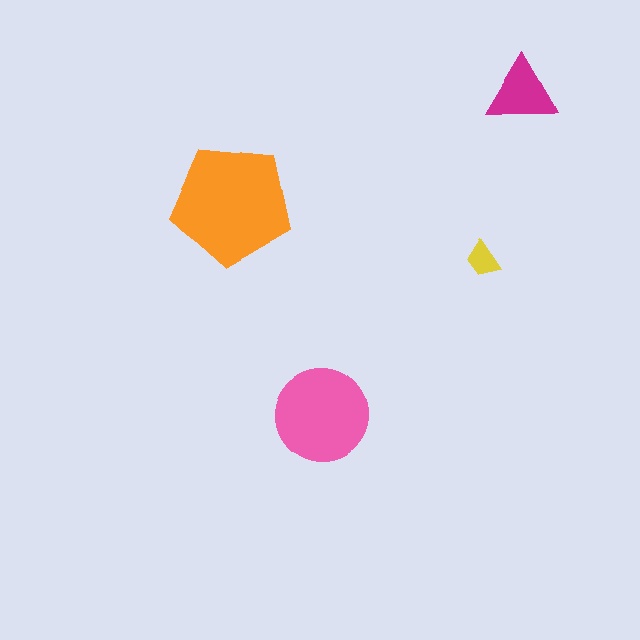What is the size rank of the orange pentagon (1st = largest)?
1st.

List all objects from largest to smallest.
The orange pentagon, the pink circle, the magenta triangle, the yellow trapezoid.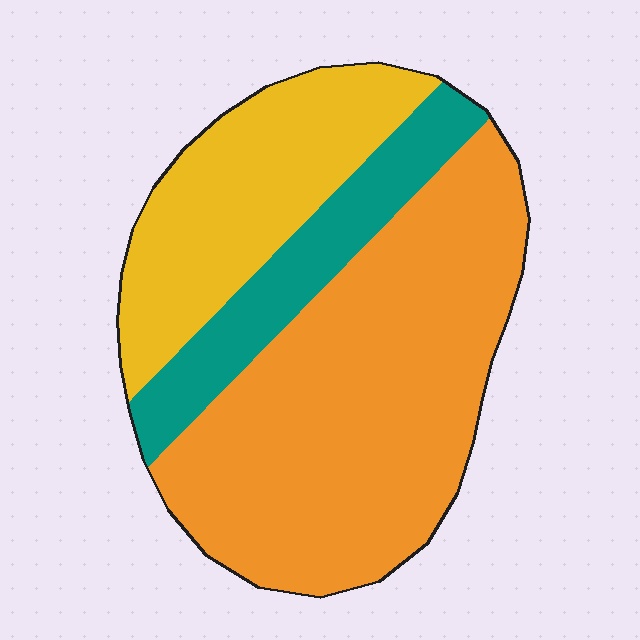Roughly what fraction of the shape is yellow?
Yellow covers about 25% of the shape.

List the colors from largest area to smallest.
From largest to smallest: orange, yellow, teal.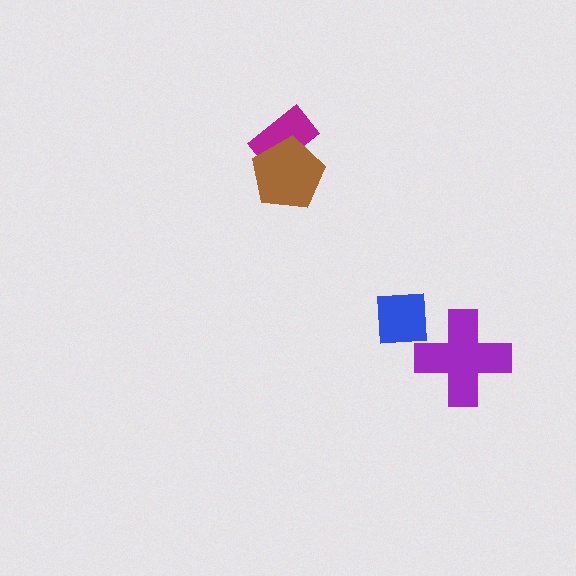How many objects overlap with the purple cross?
1 object overlaps with the purple cross.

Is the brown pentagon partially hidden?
No, no other shape covers it.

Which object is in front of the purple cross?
The blue square is in front of the purple cross.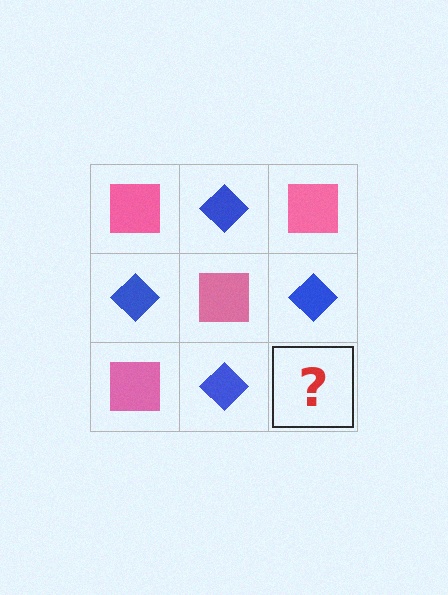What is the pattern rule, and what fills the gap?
The rule is that it alternates pink square and blue diamond in a checkerboard pattern. The gap should be filled with a pink square.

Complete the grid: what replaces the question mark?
The question mark should be replaced with a pink square.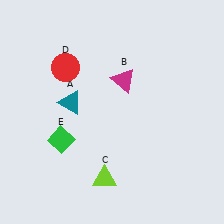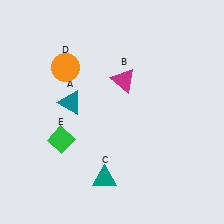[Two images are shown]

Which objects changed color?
C changed from lime to teal. D changed from red to orange.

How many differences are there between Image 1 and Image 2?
There are 2 differences between the two images.